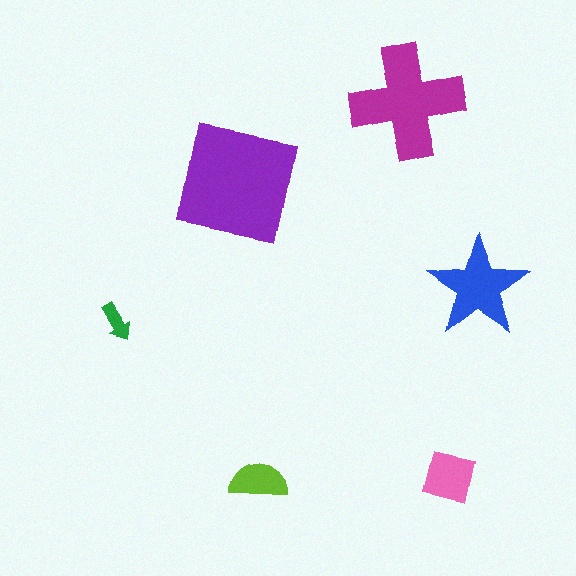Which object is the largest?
The purple square.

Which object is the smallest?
The green arrow.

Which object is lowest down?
The lime semicircle is bottommost.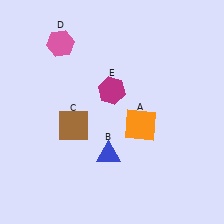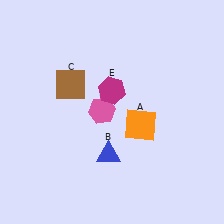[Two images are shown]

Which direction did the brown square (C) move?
The brown square (C) moved up.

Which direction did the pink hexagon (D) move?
The pink hexagon (D) moved down.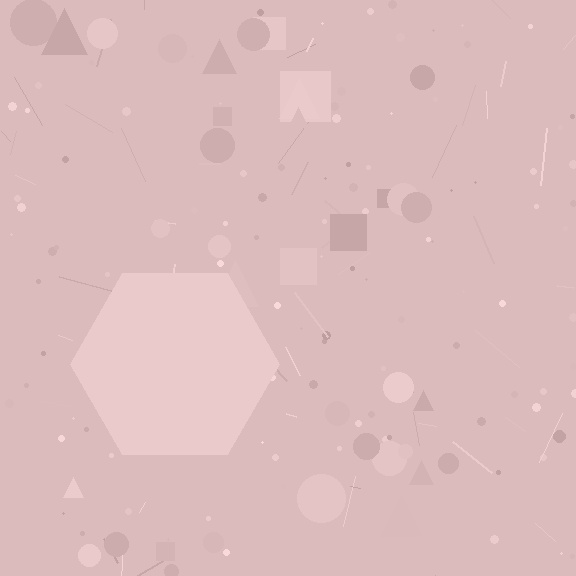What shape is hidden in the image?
A hexagon is hidden in the image.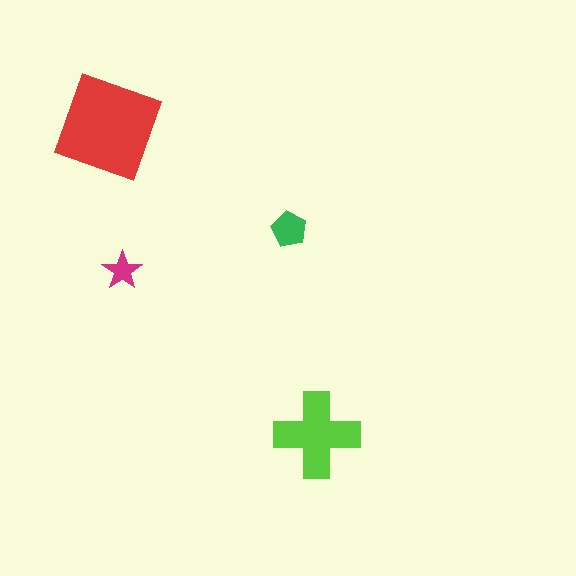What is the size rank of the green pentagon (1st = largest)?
3rd.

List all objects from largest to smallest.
The red diamond, the lime cross, the green pentagon, the magenta star.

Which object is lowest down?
The lime cross is bottommost.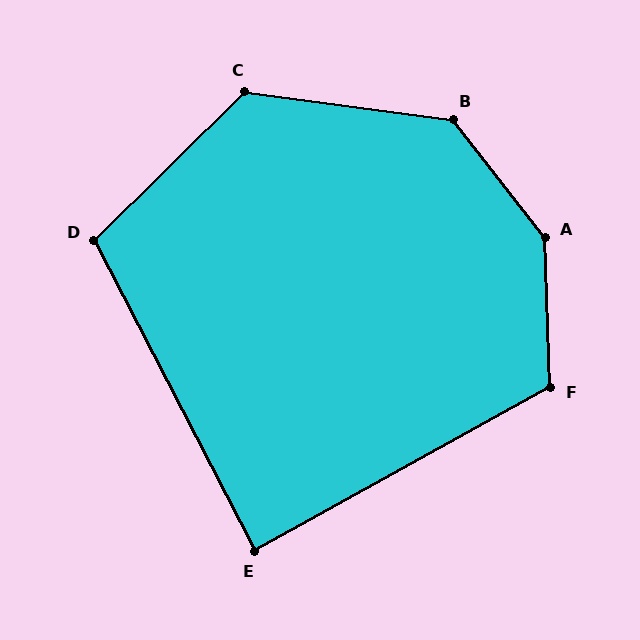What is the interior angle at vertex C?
Approximately 128 degrees (obtuse).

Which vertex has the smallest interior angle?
E, at approximately 88 degrees.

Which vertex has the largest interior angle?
A, at approximately 144 degrees.